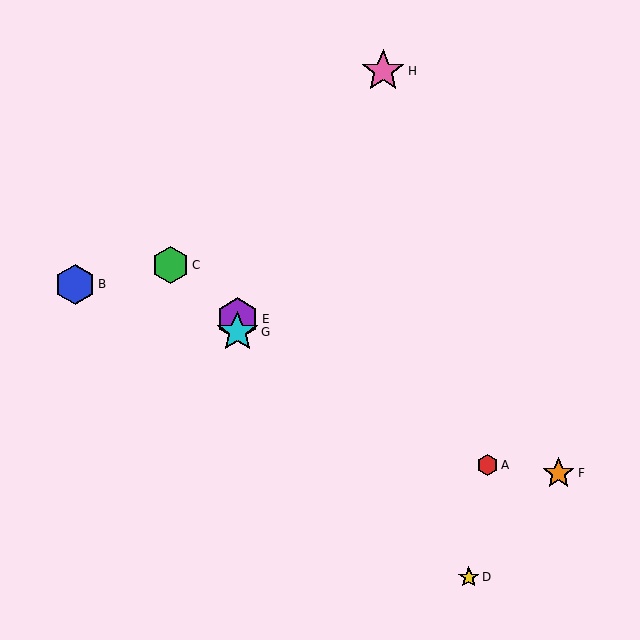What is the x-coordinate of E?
Object E is at x≈237.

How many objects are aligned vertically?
2 objects (E, G) are aligned vertically.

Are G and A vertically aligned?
No, G is at x≈237 and A is at x≈487.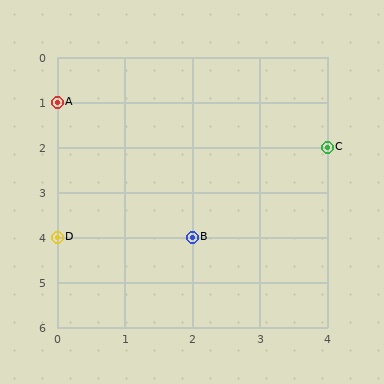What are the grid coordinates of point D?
Point D is at grid coordinates (0, 4).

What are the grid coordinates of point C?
Point C is at grid coordinates (4, 2).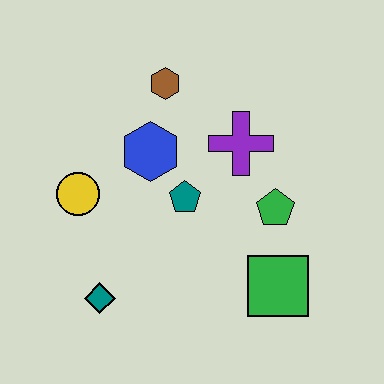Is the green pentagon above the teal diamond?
Yes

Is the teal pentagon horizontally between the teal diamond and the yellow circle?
No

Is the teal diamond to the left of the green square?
Yes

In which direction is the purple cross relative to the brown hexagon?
The purple cross is to the right of the brown hexagon.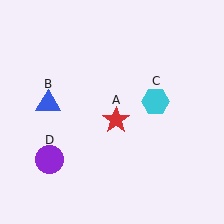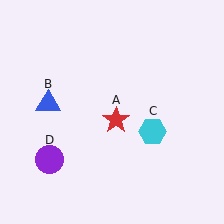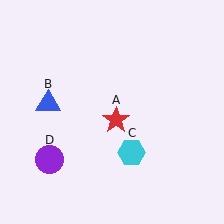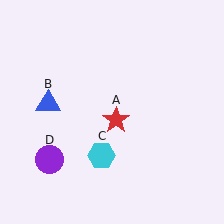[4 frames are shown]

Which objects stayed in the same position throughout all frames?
Red star (object A) and blue triangle (object B) and purple circle (object D) remained stationary.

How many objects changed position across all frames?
1 object changed position: cyan hexagon (object C).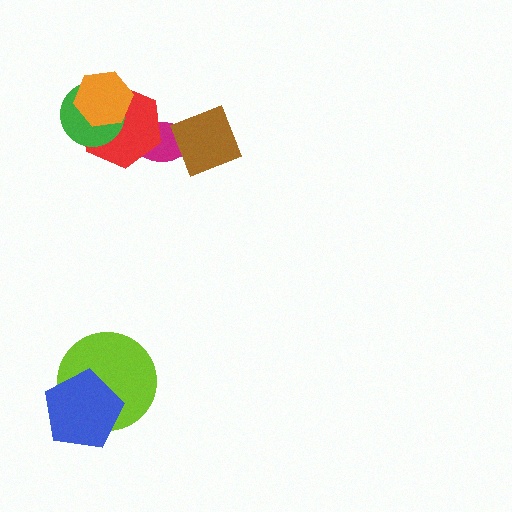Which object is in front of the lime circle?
The blue pentagon is in front of the lime circle.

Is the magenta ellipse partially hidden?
Yes, it is partially covered by another shape.